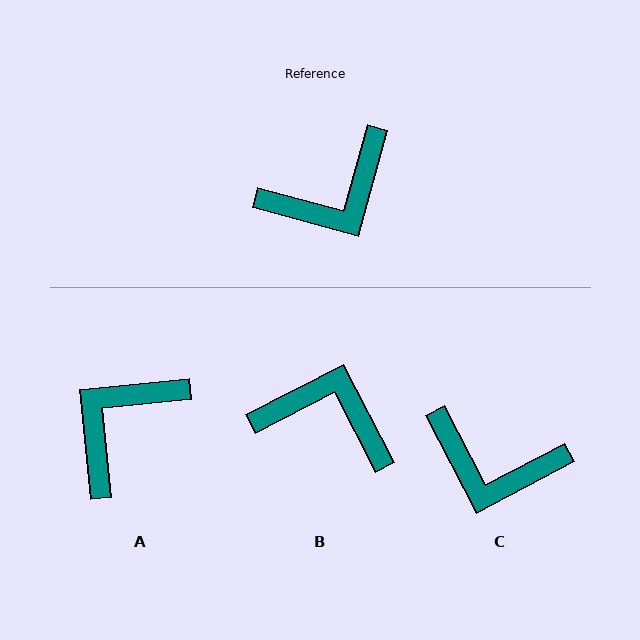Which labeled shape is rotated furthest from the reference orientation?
A, about 159 degrees away.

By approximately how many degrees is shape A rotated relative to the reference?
Approximately 159 degrees clockwise.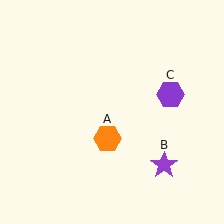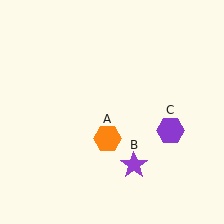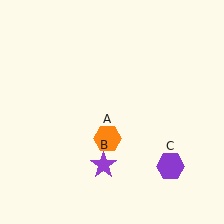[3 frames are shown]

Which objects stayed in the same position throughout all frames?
Orange hexagon (object A) remained stationary.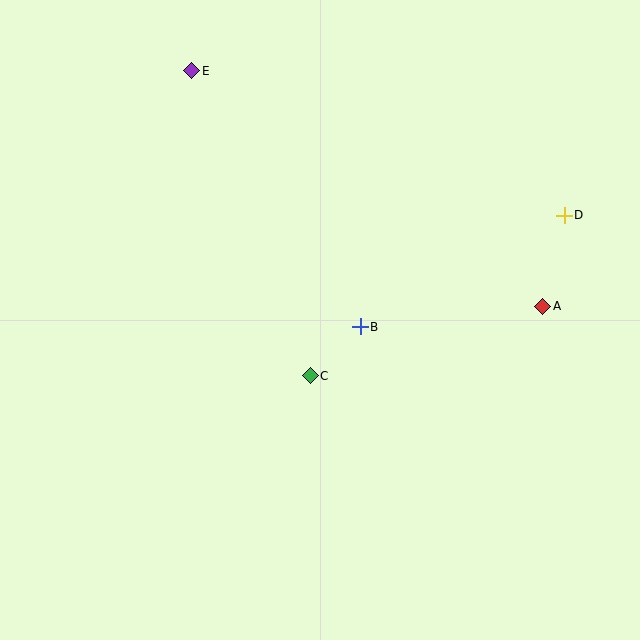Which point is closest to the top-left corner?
Point E is closest to the top-left corner.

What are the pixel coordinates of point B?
Point B is at (360, 327).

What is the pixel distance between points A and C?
The distance between A and C is 243 pixels.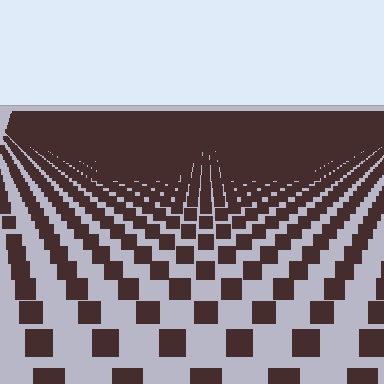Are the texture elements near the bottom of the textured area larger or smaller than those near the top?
Larger. Near the bottom, elements are closer to the viewer and appear at a bigger on-screen size.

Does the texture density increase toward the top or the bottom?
Density increases toward the top.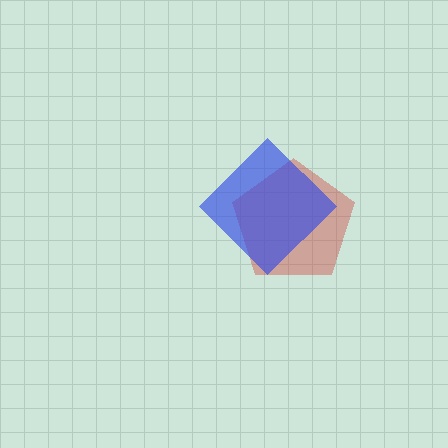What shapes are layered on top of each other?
The layered shapes are: a red pentagon, a blue diamond.